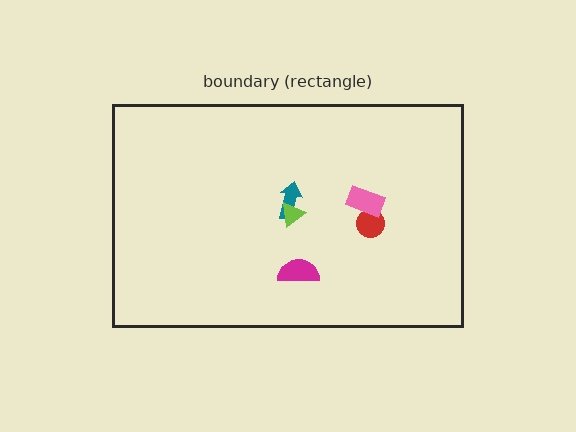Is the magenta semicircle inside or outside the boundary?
Inside.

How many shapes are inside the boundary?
5 inside, 0 outside.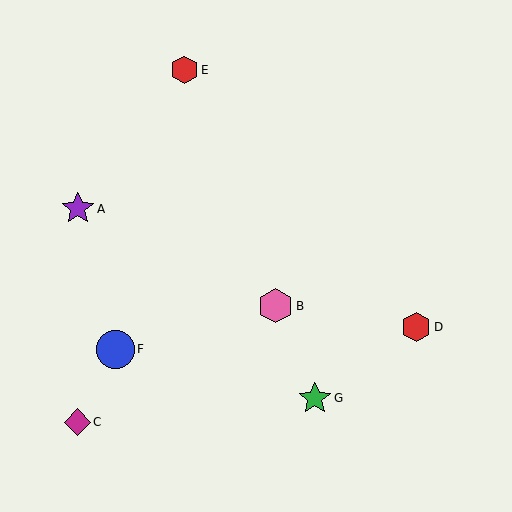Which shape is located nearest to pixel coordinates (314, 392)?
The green star (labeled G) at (315, 398) is nearest to that location.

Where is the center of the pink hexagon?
The center of the pink hexagon is at (276, 306).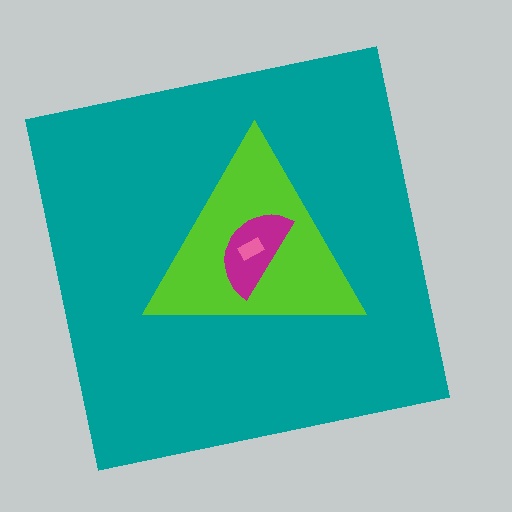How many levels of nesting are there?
4.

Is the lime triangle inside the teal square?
Yes.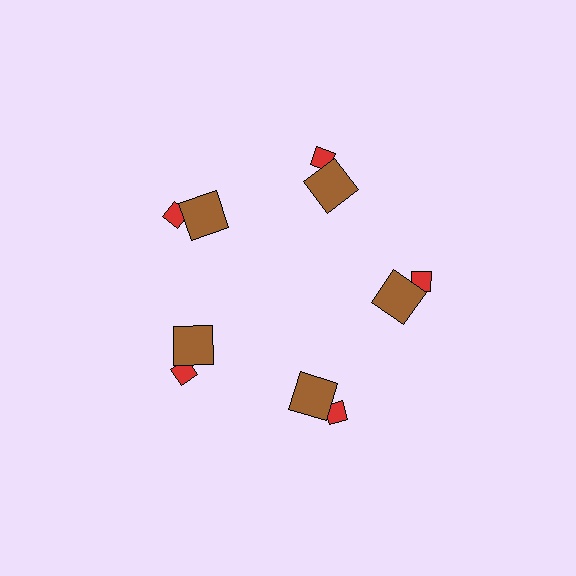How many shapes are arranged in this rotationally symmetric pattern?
There are 10 shapes, arranged in 5 groups of 2.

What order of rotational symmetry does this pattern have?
This pattern has 5-fold rotational symmetry.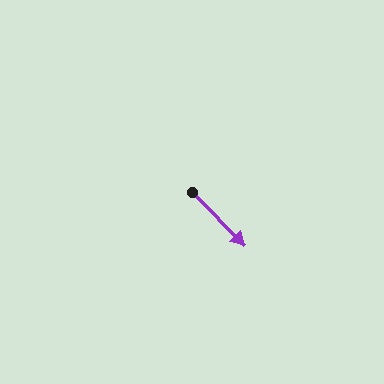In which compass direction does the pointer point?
Southeast.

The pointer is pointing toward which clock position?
Roughly 5 o'clock.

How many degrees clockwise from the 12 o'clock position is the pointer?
Approximately 136 degrees.